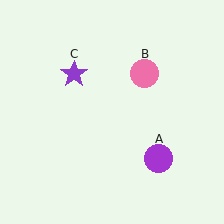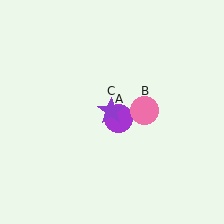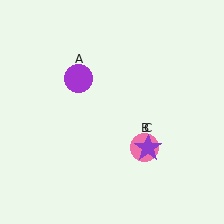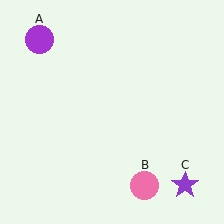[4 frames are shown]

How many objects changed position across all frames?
3 objects changed position: purple circle (object A), pink circle (object B), purple star (object C).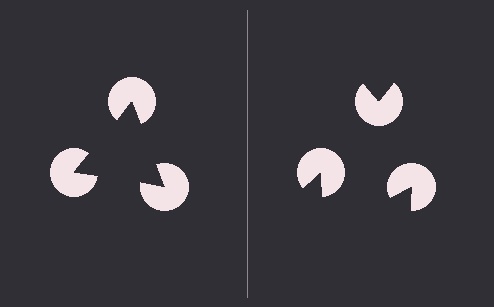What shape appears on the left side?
An illusory triangle.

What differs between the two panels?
The pac-man discs are positioned identically on both sides; only the wedge orientations differ. On the left they align to a triangle; on the right they are misaligned.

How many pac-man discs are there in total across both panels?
6 — 3 on each side.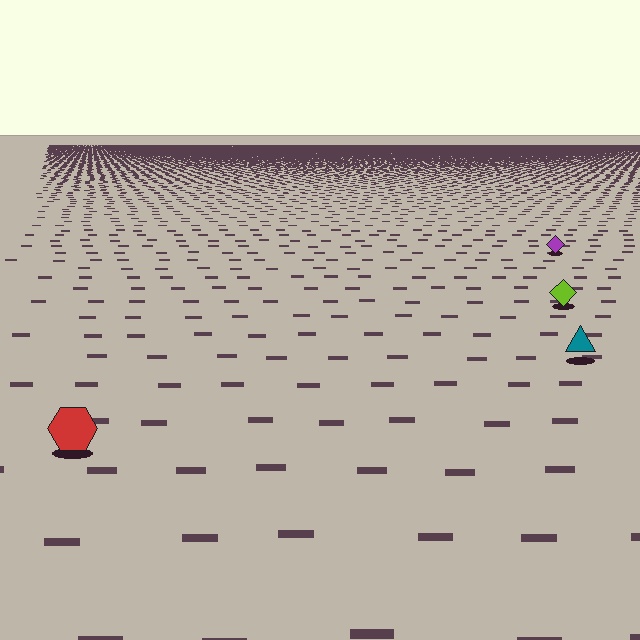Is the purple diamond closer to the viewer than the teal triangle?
No. The teal triangle is closer — you can tell from the texture gradient: the ground texture is coarser near it.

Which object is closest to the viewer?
The red hexagon is closest. The texture marks near it are larger and more spread out.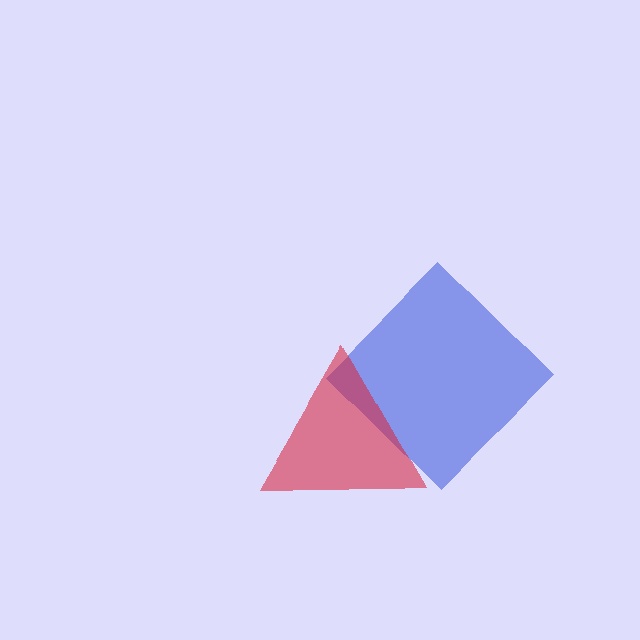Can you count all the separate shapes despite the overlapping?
Yes, there are 2 separate shapes.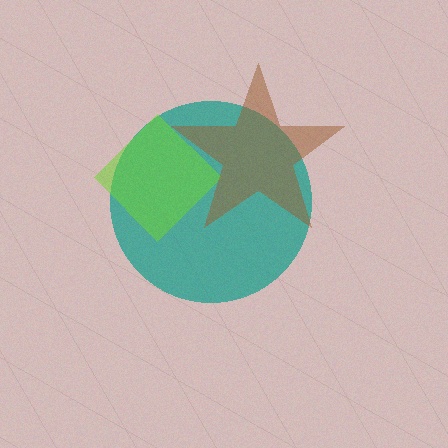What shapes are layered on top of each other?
The layered shapes are: a teal circle, a lime diamond, a brown star.